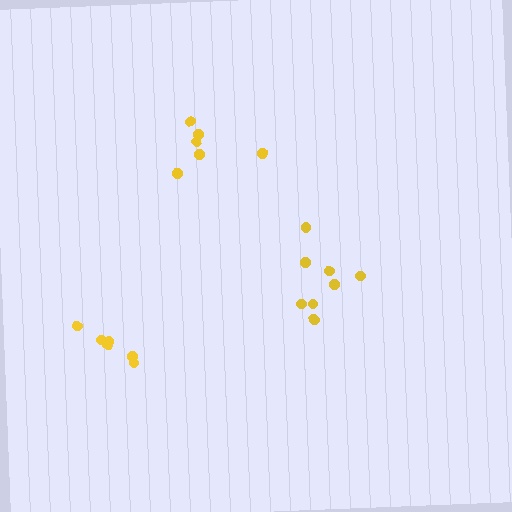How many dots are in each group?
Group 1: 8 dots, Group 2: 6 dots, Group 3: 6 dots (20 total).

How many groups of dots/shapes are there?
There are 3 groups.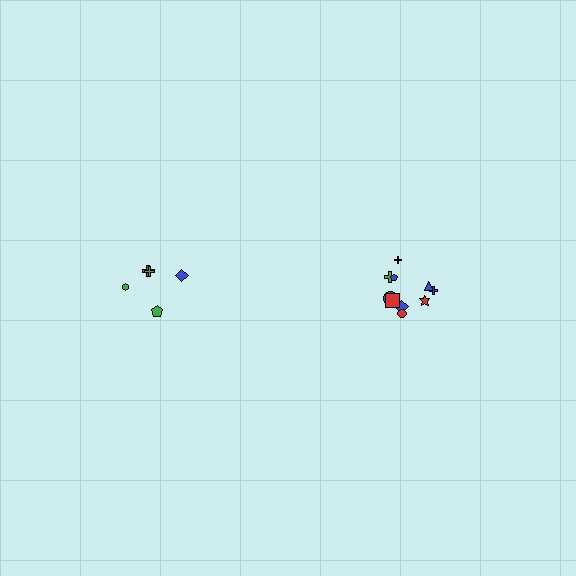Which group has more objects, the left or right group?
The right group.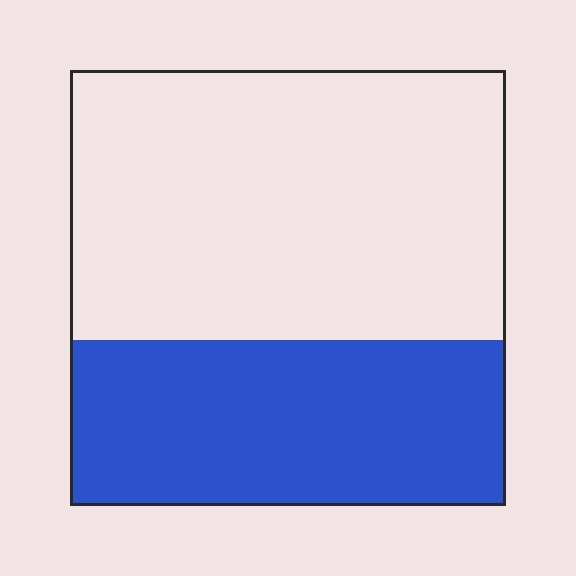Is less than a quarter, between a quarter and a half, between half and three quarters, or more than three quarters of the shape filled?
Between a quarter and a half.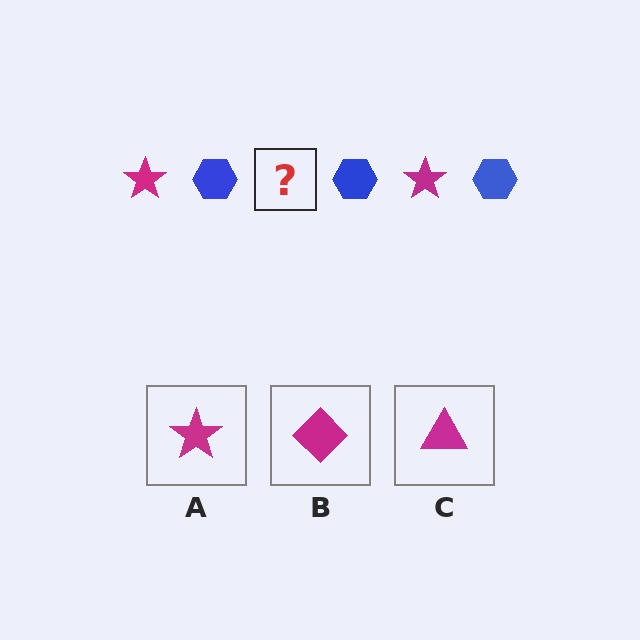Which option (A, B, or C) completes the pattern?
A.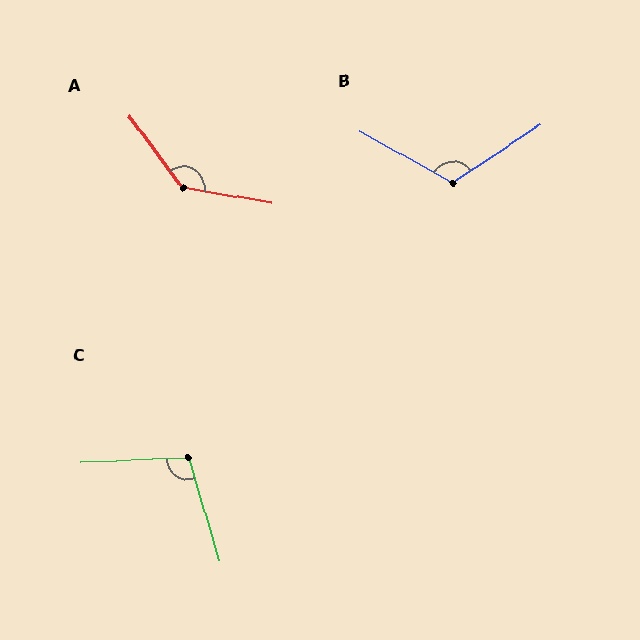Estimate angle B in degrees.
Approximately 117 degrees.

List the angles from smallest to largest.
C (104°), B (117°), A (136°).